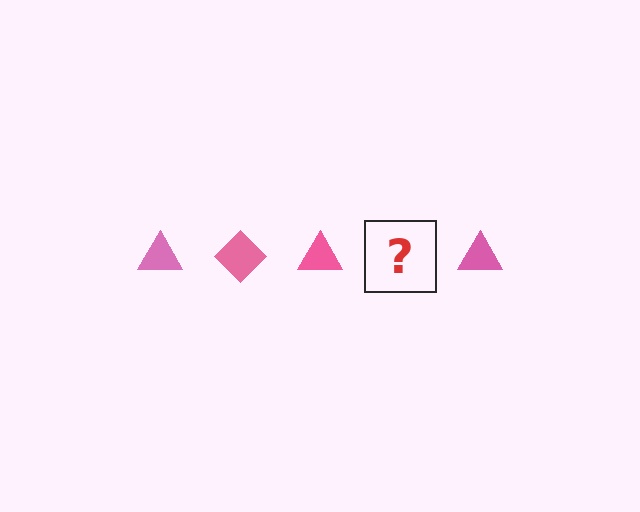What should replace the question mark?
The question mark should be replaced with a pink diamond.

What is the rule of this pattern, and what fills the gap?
The rule is that the pattern cycles through triangle, diamond shapes in pink. The gap should be filled with a pink diamond.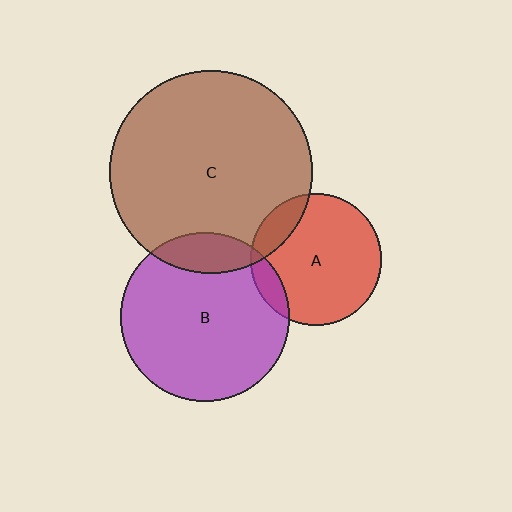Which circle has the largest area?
Circle C (brown).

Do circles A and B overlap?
Yes.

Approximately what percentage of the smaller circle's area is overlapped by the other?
Approximately 10%.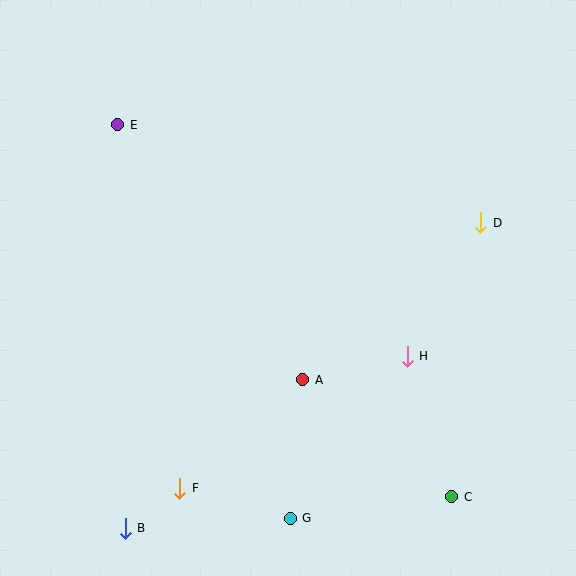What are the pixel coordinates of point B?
Point B is at (125, 528).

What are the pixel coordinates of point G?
Point G is at (290, 518).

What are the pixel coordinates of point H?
Point H is at (407, 356).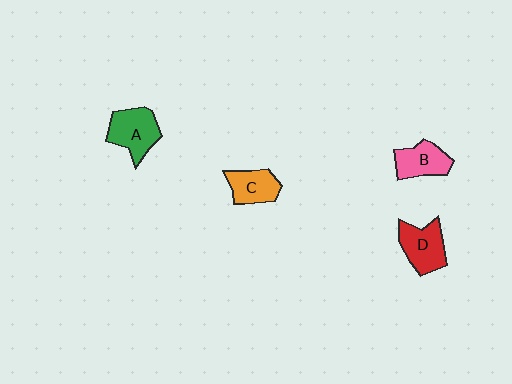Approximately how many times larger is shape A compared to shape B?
Approximately 1.2 times.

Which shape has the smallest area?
Shape C (orange).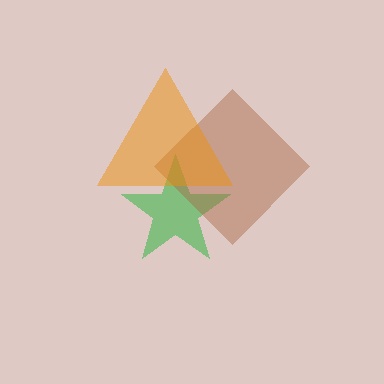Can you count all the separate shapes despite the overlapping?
Yes, there are 3 separate shapes.